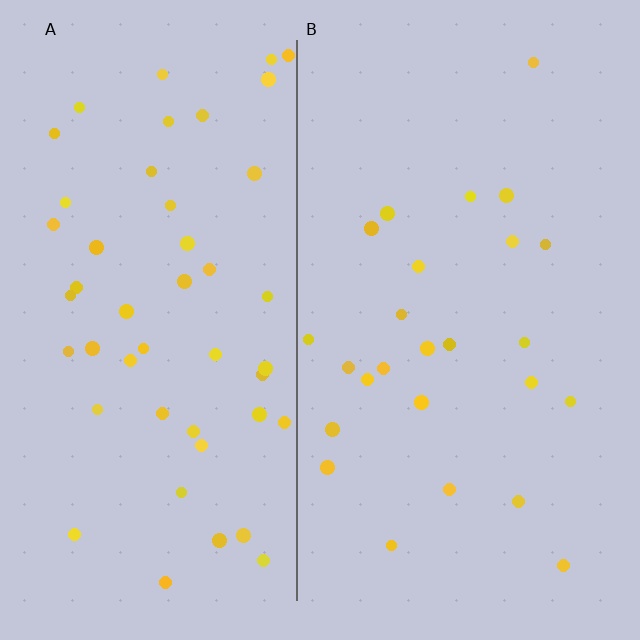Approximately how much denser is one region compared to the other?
Approximately 1.9× — region A over region B.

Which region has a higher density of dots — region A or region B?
A (the left).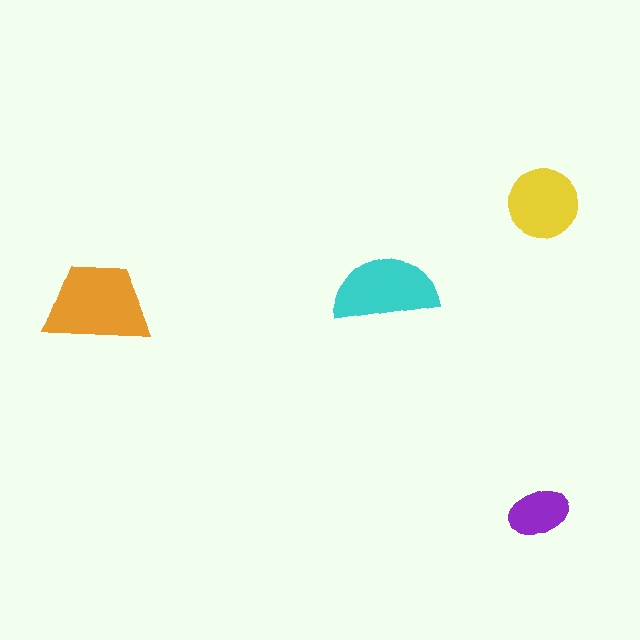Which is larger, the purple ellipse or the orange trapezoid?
The orange trapezoid.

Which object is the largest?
The orange trapezoid.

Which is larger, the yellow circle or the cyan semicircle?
The cyan semicircle.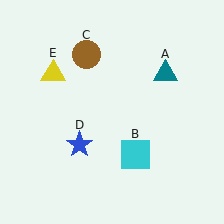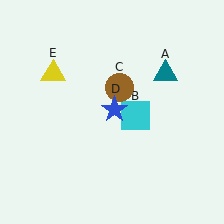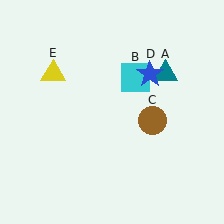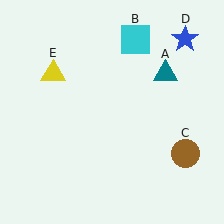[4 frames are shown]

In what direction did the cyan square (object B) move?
The cyan square (object B) moved up.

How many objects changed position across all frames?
3 objects changed position: cyan square (object B), brown circle (object C), blue star (object D).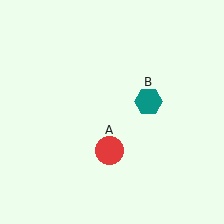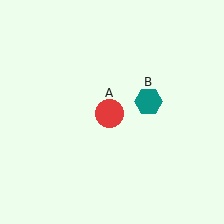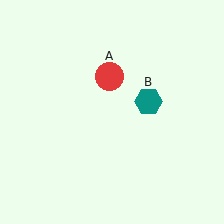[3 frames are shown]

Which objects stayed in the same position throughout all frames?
Teal hexagon (object B) remained stationary.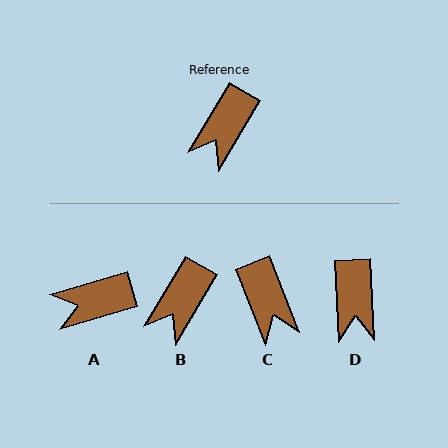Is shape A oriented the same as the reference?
No, it is off by about 43 degrees.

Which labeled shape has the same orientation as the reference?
B.